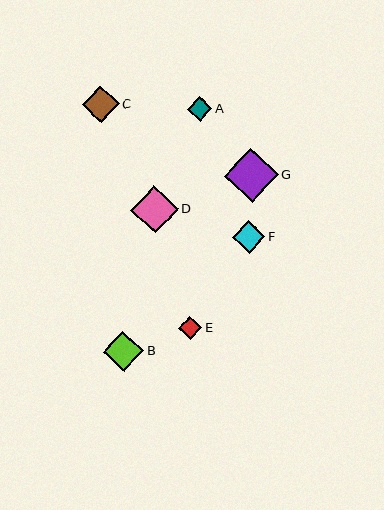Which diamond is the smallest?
Diamond E is the smallest with a size of approximately 23 pixels.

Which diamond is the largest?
Diamond G is the largest with a size of approximately 54 pixels.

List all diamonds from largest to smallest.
From largest to smallest: G, D, B, C, F, A, E.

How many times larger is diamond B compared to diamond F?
Diamond B is approximately 1.2 times the size of diamond F.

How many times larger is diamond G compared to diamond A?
Diamond G is approximately 2.2 times the size of diamond A.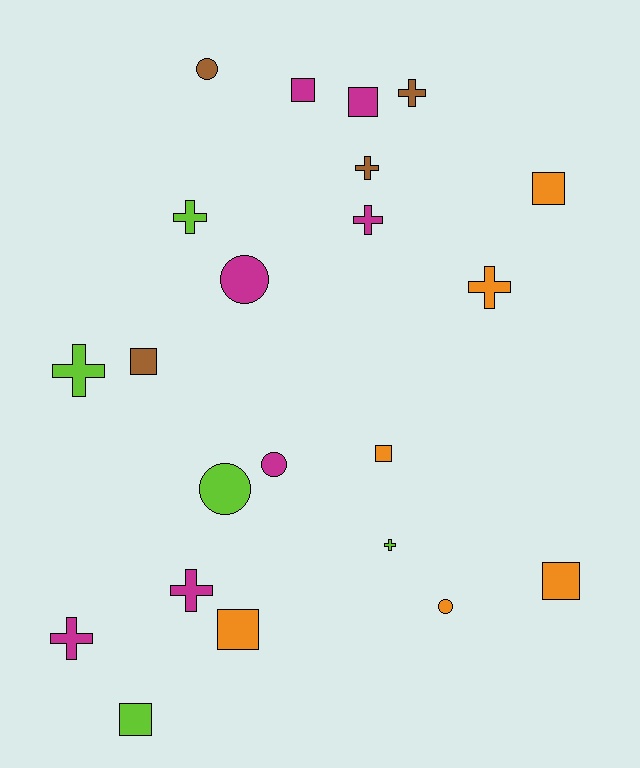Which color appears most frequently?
Magenta, with 7 objects.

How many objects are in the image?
There are 22 objects.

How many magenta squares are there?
There are 2 magenta squares.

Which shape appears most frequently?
Cross, with 9 objects.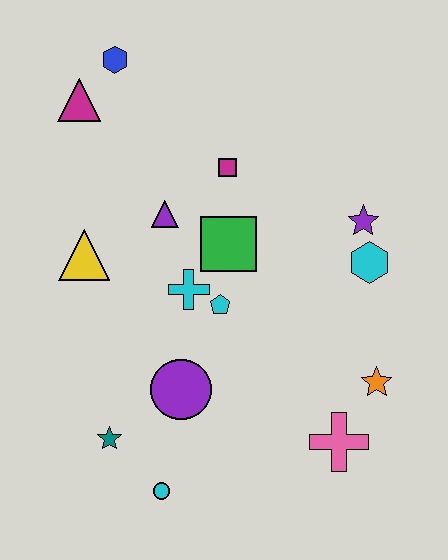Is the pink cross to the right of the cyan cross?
Yes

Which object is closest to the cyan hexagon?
The purple star is closest to the cyan hexagon.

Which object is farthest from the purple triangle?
The pink cross is farthest from the purple triangle.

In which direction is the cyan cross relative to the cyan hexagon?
The cyan cross is to the left of the cyan hexagon.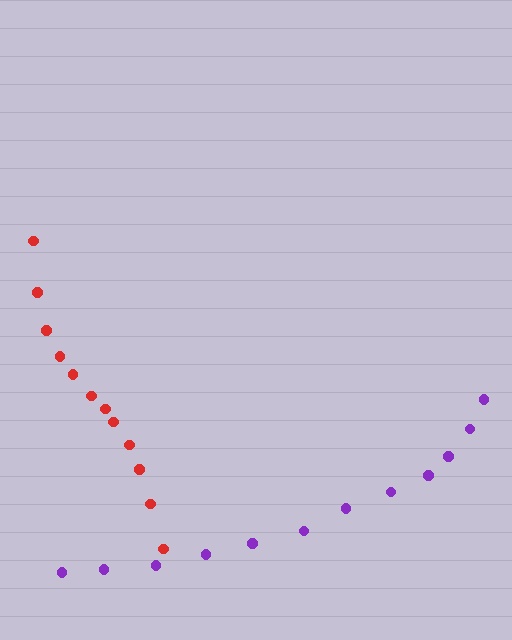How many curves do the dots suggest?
There are 2 distinct paths.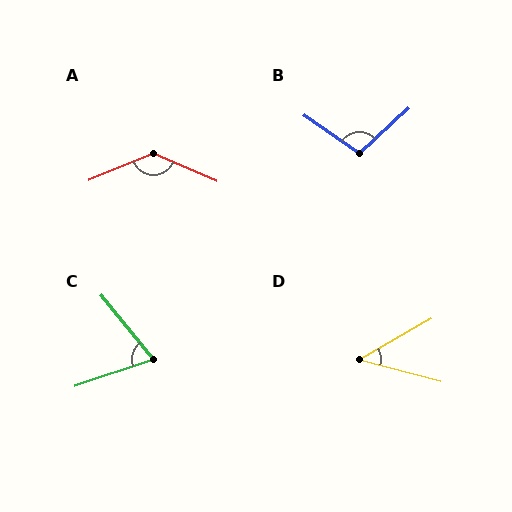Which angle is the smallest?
D, at approximately 45 degrees.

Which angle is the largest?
A, at approximately 134 degrees.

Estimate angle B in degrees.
Approximately 102 degrees.